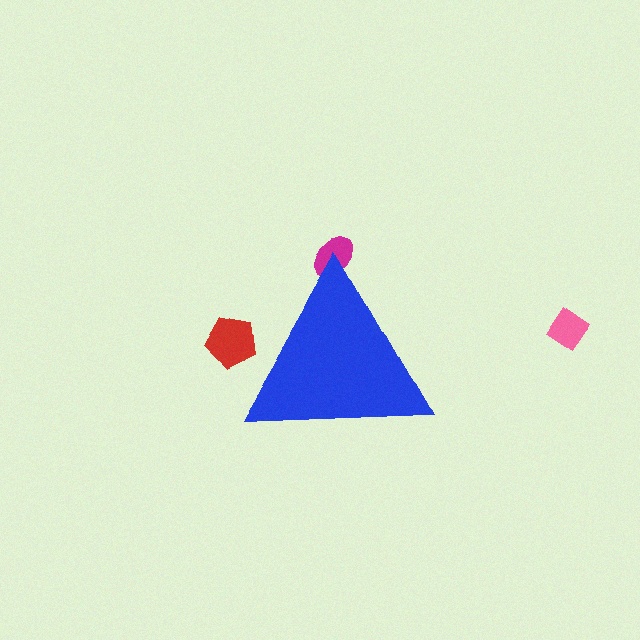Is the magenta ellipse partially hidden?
Yes, the magenta ellipse is partially hidden behind the blue triangle.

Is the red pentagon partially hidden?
Yes, the red pentagon is partially hidden behind the blue triangle.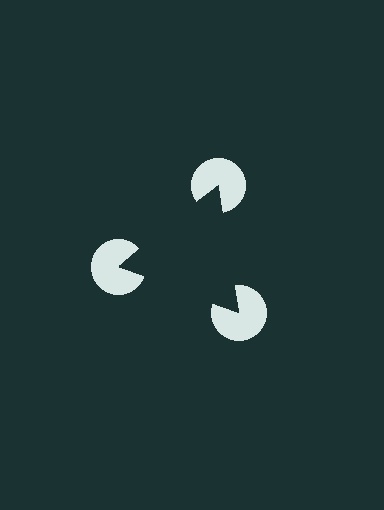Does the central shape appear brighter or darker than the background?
It typically appears slightly darker than the background, even though no actual brightness change is drawn.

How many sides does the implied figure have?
3 sides.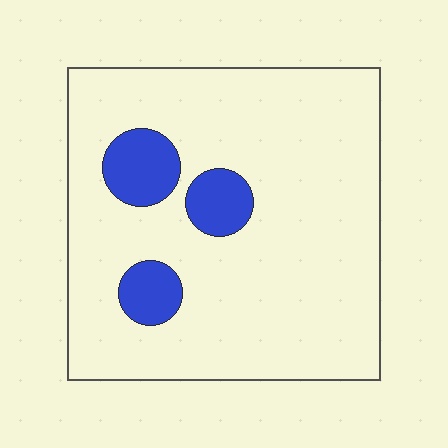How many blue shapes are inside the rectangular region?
3.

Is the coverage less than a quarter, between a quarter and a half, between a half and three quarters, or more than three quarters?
Less than a quarter.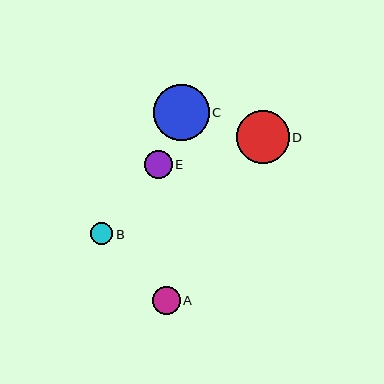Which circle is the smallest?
Circle B is the smallest with a size of approximately 23 pixels.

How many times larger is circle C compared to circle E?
Circle C is approximately 2.0 times the size of circle E.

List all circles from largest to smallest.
From largest to smallest: C, D, E, A, B.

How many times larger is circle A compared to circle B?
Circle A is approximately 1.2 times the size of circle B.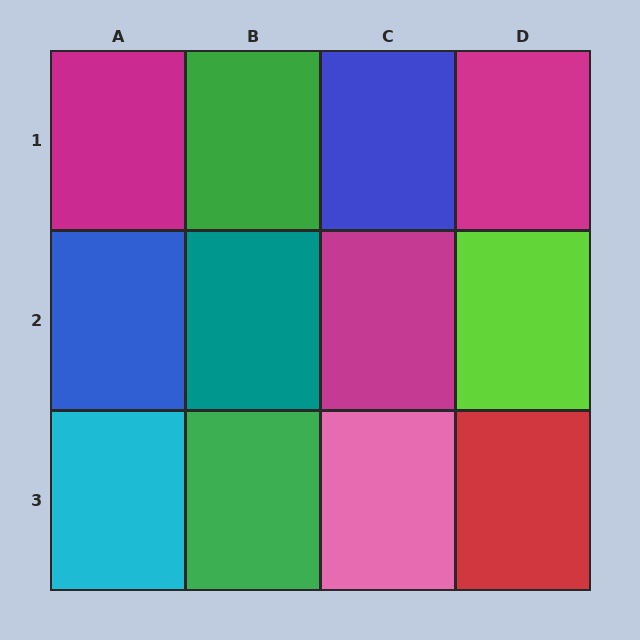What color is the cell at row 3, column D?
Red.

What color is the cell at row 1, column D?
Magenta.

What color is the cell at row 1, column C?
Blue.